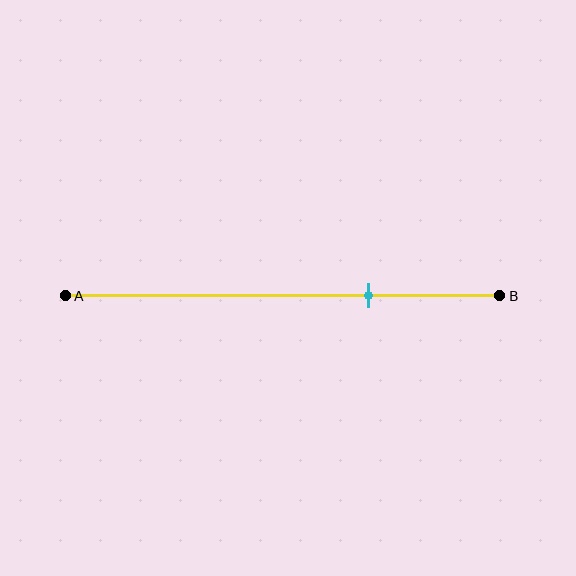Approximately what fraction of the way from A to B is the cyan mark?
The cyan mark is approximately 70% of the way from A to B.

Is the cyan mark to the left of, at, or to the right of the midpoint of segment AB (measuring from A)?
The cyan mark is to the right of the midpoint of segment AB.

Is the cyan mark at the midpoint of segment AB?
No, the mark is at about 70% from A, not at the 50% midpoint.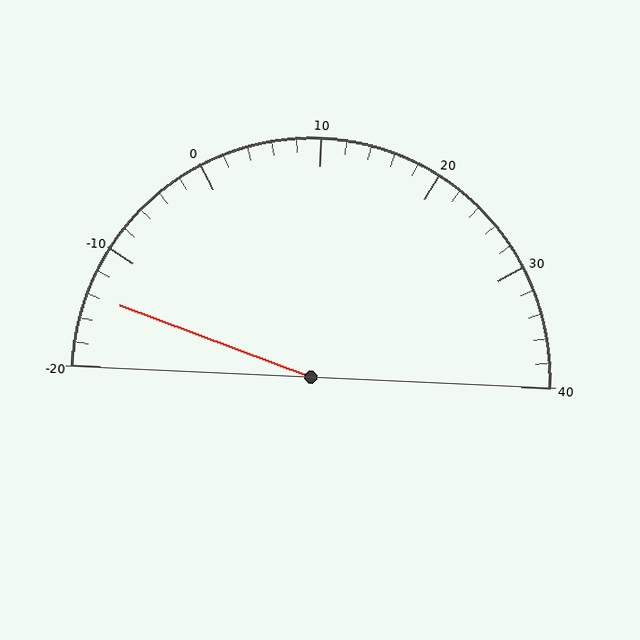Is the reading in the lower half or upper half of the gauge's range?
The reading is in the lower half of the range (-20 to 40).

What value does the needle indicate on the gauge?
The needle indicates approximately -14.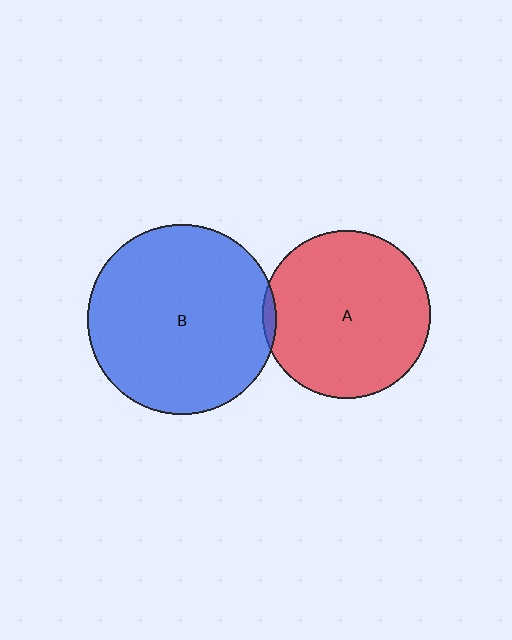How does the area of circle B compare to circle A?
Approximately 1.3 times.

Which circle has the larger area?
Circle B (blue).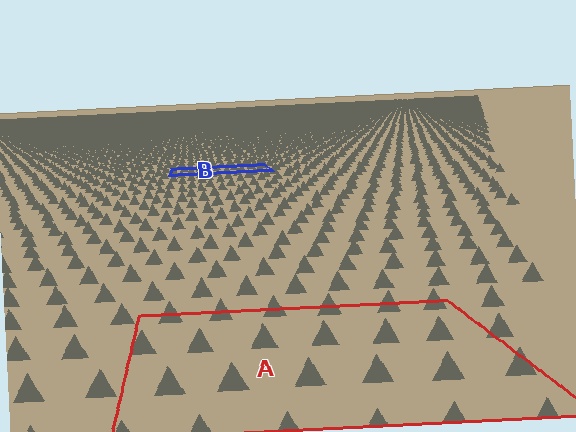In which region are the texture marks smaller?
The texture marks are smaller in region B, because it is farther away.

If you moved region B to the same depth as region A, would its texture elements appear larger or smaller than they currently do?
They would appear larger. At a closer depth, the same texture elements are projected at a bigger on-screen size.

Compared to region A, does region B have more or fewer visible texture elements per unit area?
Region B has more texture elements per unit area — they are packed more densely because it is farther away.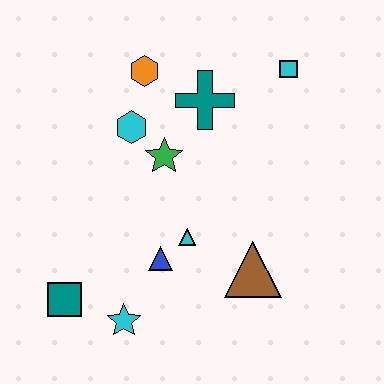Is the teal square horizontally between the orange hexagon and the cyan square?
No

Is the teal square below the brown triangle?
Yes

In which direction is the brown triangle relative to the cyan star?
The brown triangle is to the right of the cyan star.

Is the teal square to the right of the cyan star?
No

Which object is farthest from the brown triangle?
The orange hexagon is farthest from the brown triangle.